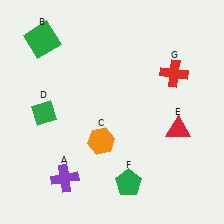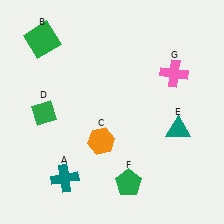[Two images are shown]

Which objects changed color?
A changed from purple to teal. E changed from red to teal. G changed from red to pink.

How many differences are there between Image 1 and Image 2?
There are 3 differences between the two images.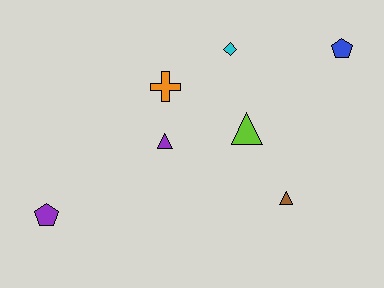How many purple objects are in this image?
There are 2 purple objects.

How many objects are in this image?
There are 7 objects.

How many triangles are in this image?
There are 3 triangles.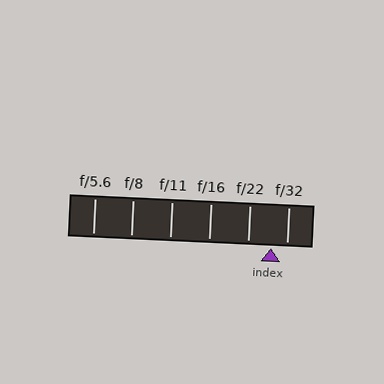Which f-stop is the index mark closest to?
The index mark is closest to f/32.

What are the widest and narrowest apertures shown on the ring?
The widest aperture shown is f/5.6 and the narrowest is f/32.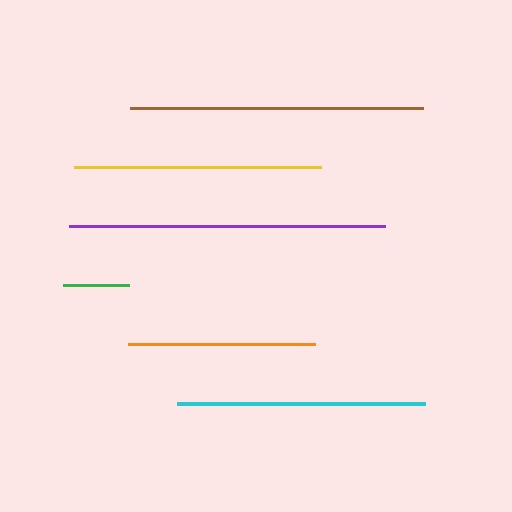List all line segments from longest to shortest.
From longest to shortest: purple, brown, cyan, yellow, orange, green.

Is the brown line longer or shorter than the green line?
The brown line is longer than the green line.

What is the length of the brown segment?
The brown segment is approximately 293 pixels long.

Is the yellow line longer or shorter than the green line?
The yellow line is longer than the green line.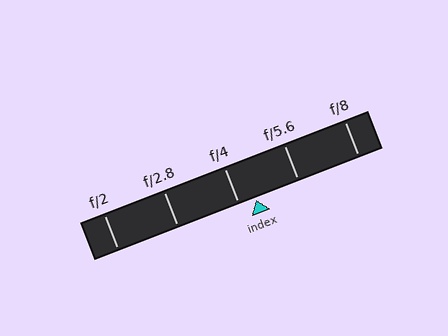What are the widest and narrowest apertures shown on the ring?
The widest aperture shown is f/2 and the narrowest is f/8.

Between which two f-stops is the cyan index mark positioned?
The index mark is between f/4 and f/5.6.